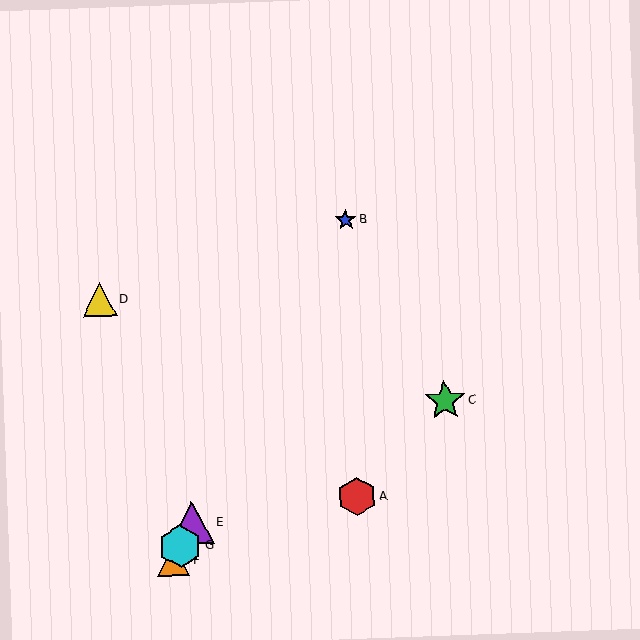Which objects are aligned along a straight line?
Objects B, E, F, G are aligned along a straight line.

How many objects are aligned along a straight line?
4 objects (B, E, F, G) are aligned along a straight line.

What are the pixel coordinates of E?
Object E is at (192, 523).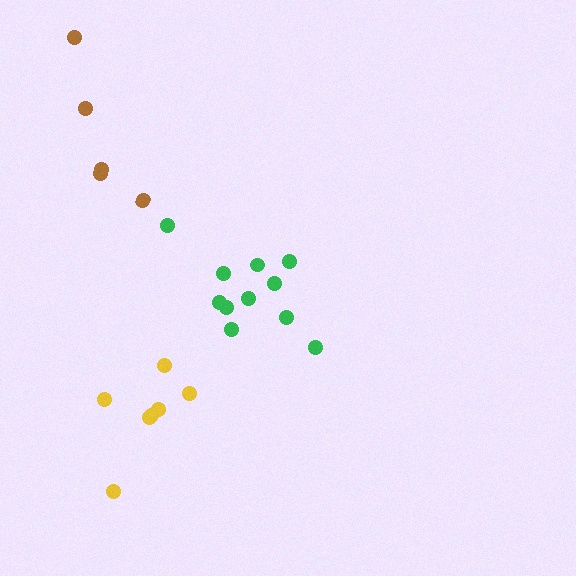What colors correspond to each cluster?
The clusters are colored: green, brown, yellow.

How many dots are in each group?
Group 1: 11 dots, Group 2: 5 dots, Group 3: 7 dots (23 total).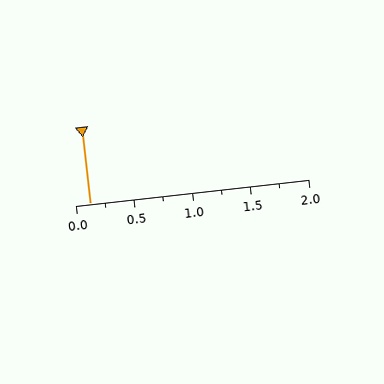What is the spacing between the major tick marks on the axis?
The major ticks are spaced 0.5 apart.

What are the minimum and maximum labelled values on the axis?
The axis runs from 0.0 to 2.0.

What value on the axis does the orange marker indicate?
The marker indicates approximately 0.12.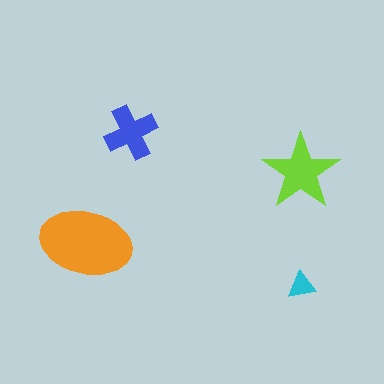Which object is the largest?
The orange ellipse.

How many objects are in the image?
There are 4 objects in the image.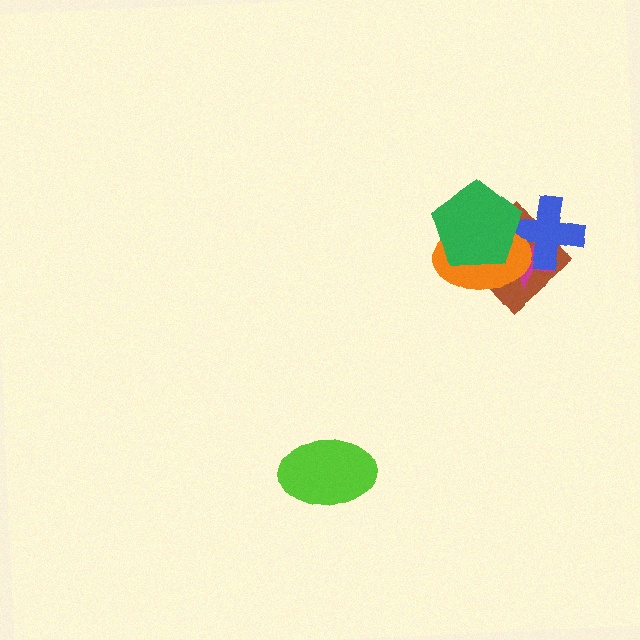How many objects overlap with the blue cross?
4 objects overlap with the blue cross.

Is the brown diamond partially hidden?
Yes, it is partially covered by another shape.